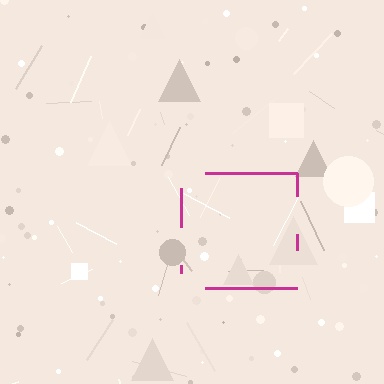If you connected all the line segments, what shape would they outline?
They would outline a square.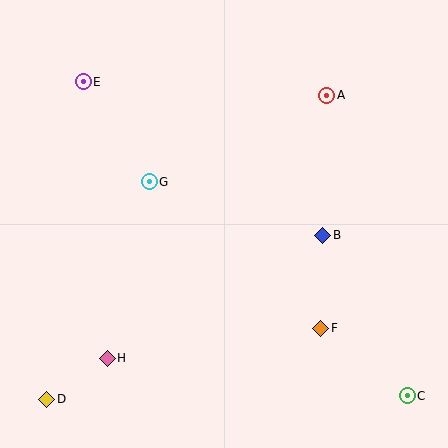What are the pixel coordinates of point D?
Point D is at (47, 399).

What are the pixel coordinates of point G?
Point G is at (149, 182).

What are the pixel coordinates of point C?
Point C is at (407, 396).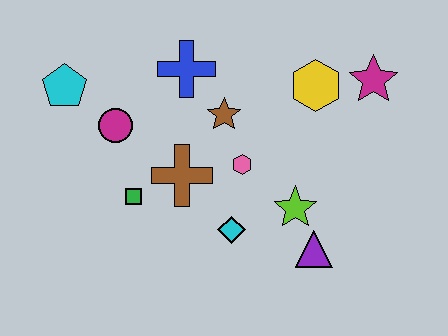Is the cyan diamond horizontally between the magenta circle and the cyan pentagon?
No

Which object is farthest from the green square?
The magenta star is farthest from the green square.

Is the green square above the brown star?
No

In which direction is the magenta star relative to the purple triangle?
The magenta star is above the purple triangle.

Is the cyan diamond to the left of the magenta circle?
No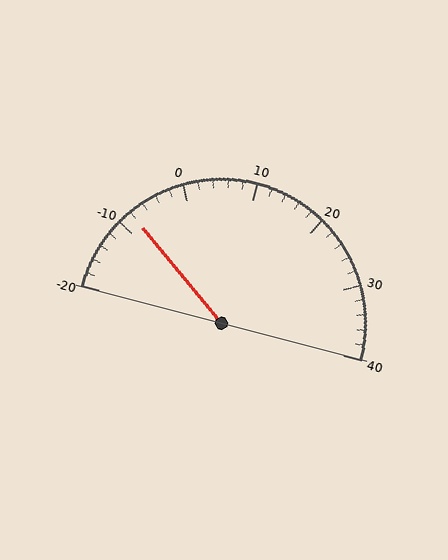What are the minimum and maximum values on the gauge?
The gauge ranges from -20 to 40.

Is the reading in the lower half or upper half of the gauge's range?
The reading is in the lower half of the range (-20 to 40).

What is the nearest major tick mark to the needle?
The nearest major tick mark is -10.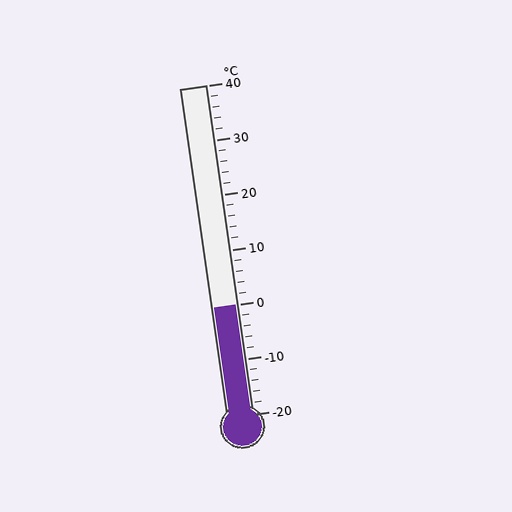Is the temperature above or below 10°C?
The temperature is below 10°C.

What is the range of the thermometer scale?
The thermometer scale ranges from -20°C to 40°C.